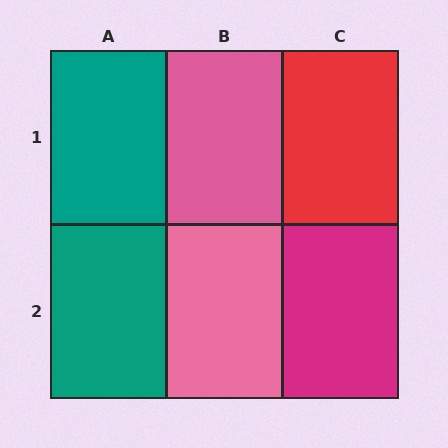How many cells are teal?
2 cells are teal.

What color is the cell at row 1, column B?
Pink.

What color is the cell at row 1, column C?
Red.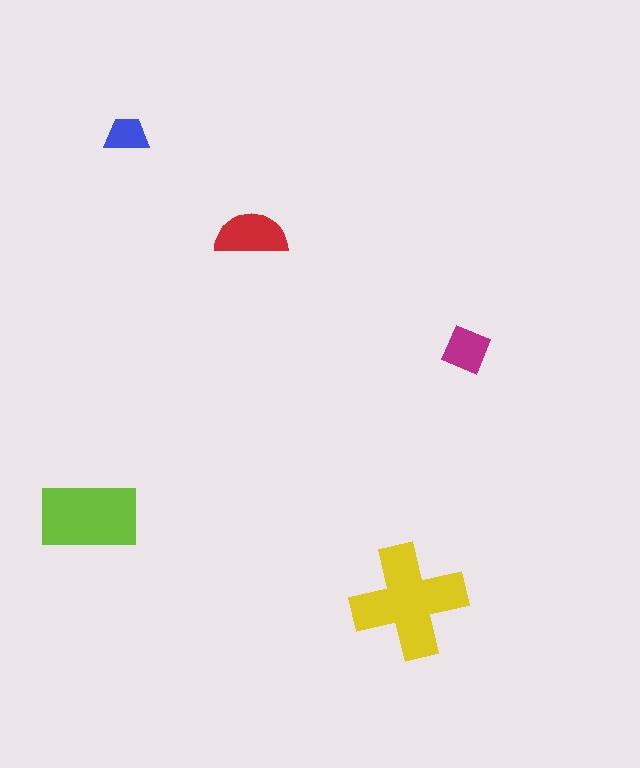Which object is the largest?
The yellow cross.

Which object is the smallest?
The blue trapezoid.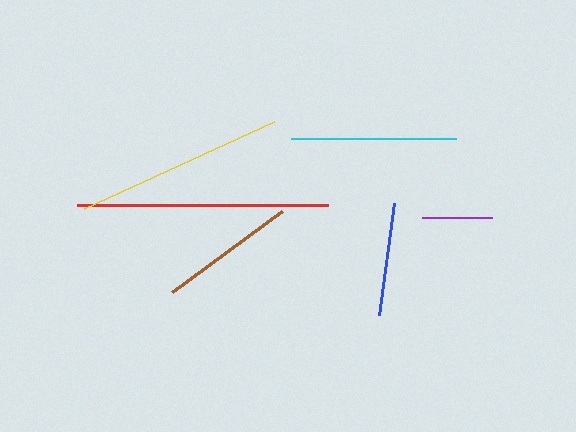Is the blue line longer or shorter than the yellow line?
The yellow line is longer than the blue line.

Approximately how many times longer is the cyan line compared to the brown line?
The cyan line is approximately 1.2 times the length of the brown line.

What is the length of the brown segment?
The brown segment is approximately 137 pixels long.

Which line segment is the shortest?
The purple line is the shortest at approximately 70 pixels.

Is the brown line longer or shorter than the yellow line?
The yellow line is longer than the brown line.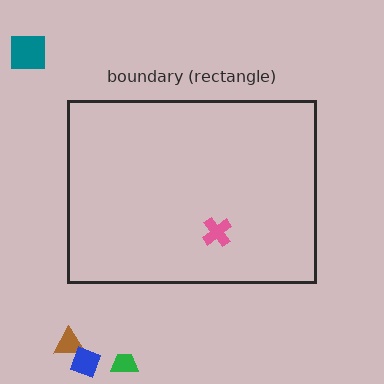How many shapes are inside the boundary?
1 inside, 4 outside.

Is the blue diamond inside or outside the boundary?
Outside.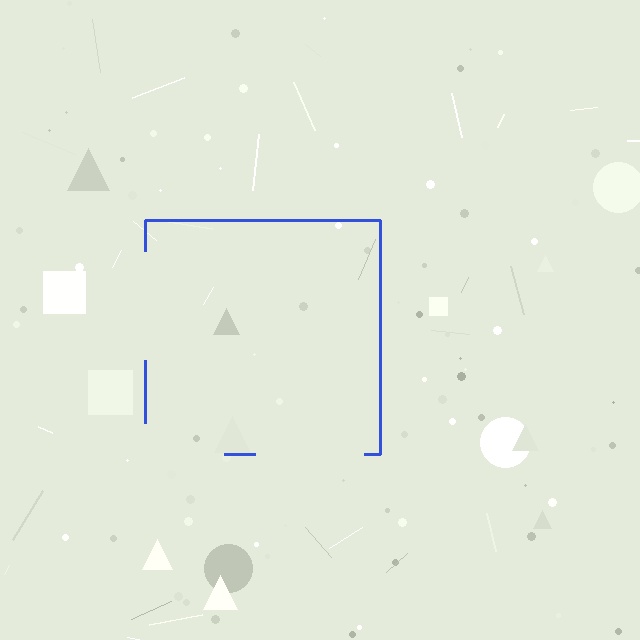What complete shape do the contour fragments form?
The contour fragments form a square.